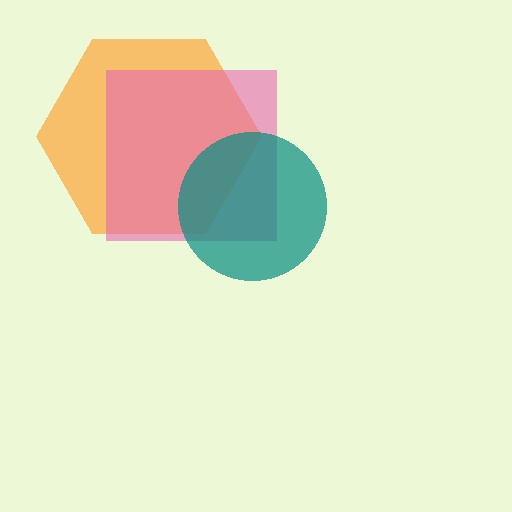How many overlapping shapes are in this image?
There are 3 overlapping shapes in the image.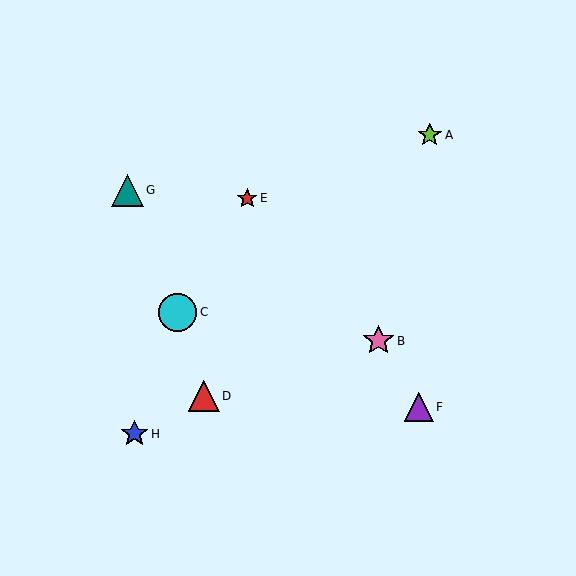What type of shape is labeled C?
Shape C is a cyan circle.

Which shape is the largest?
The cyan circle (labeled C) is the largest.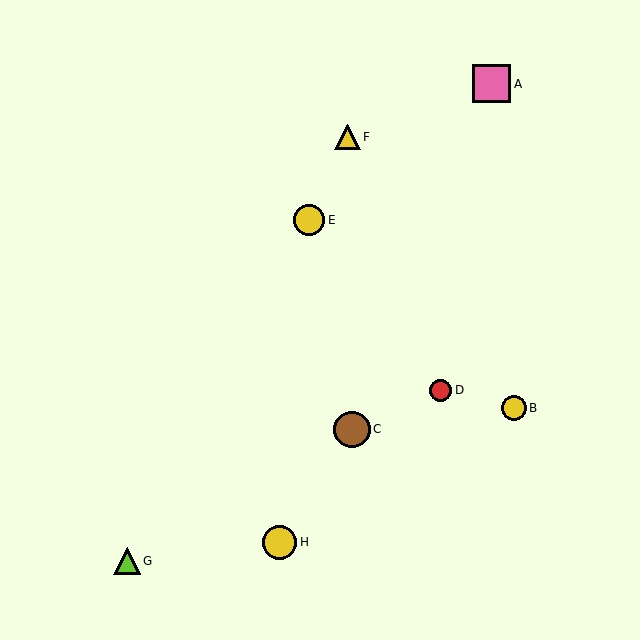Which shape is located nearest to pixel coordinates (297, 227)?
The yellow circle (labeled E) at (309, 220) is nearest to that location.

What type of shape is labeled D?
Shape D is a red circle.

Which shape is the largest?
The pink square (labeled A) is the largest.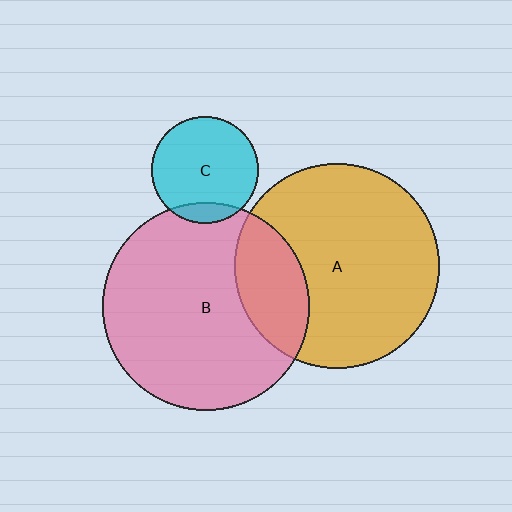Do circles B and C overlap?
Yes.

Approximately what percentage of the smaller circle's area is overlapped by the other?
Approximately 10%.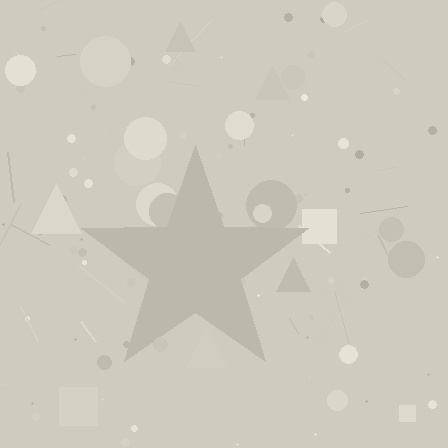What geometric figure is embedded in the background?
A star is embedded in the background.